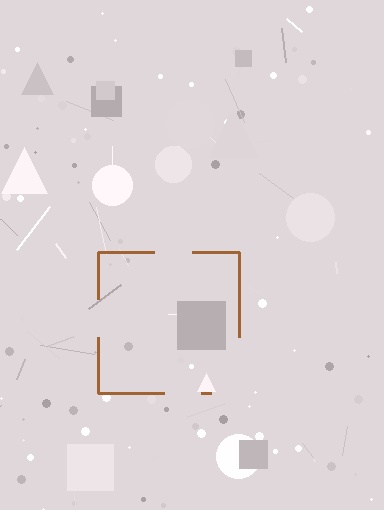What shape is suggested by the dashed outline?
The dashed outline suggests a square.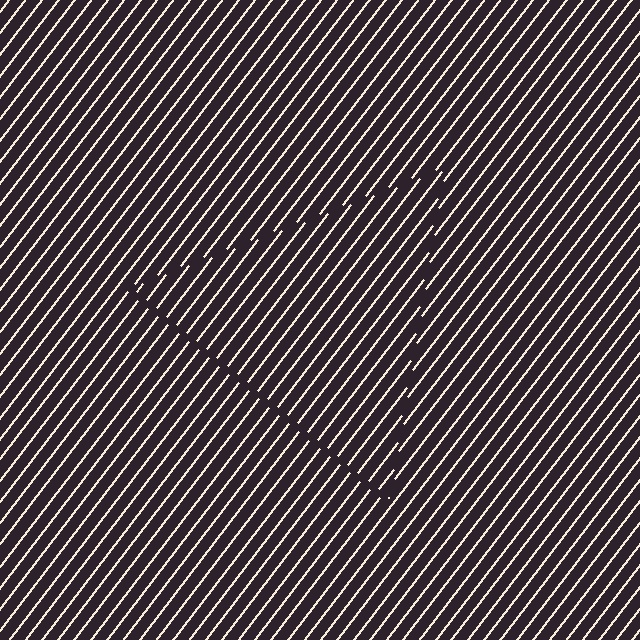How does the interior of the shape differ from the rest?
The interior of the shape contains the same grating, shifted by half a period — the contour is defined by the phase discontinuity where line-ends from the inner and outer gratings abut.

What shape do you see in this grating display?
An illusory triangle. The interior of the shape contains the same grating, shifted by half a period — the contour is defined by the phase discontinuity where line-ends from the inner and outer gratings abut.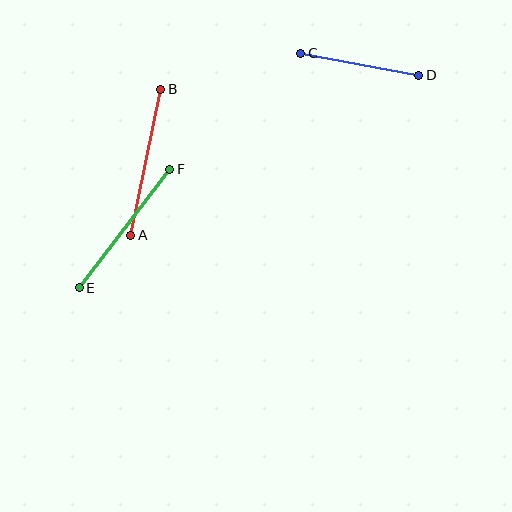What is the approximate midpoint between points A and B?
The midpoint is at approximately (146, 162) pixels.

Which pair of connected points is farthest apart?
Points A and B are farthest apart.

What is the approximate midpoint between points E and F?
The midpoint is at approximately (124, 229) pixels.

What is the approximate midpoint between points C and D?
The midpoint is at approximately (360, 64) pixels.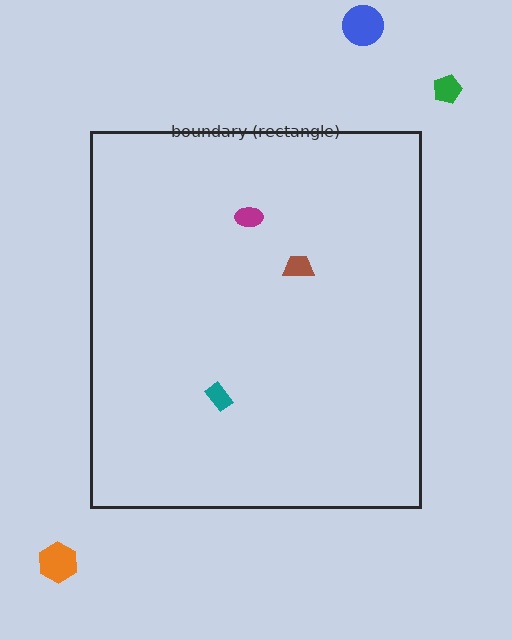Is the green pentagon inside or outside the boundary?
Outside.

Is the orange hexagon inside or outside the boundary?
Outside.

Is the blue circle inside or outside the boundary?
Outside.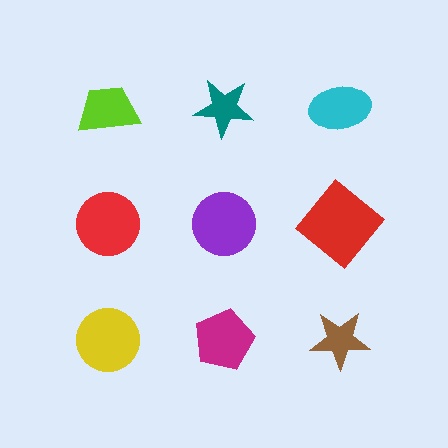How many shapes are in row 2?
3 shapes.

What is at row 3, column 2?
A magenta pentagon.